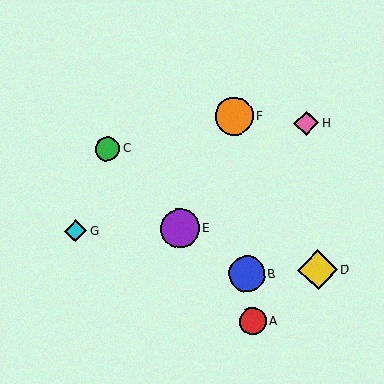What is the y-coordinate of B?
Object B is at y≈274.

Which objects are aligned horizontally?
Objects E, G are aligned horizontally.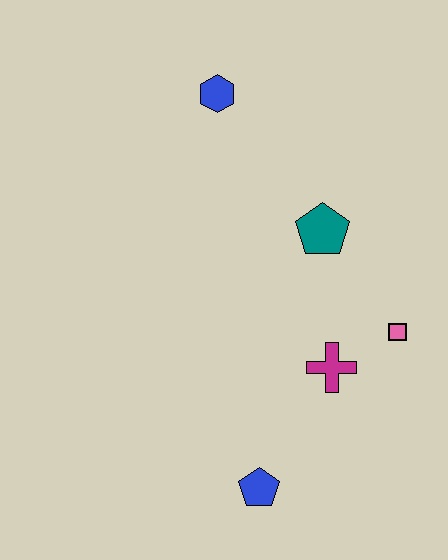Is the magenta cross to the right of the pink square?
No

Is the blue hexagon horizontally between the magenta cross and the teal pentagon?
No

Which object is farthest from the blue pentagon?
The blue hexagon is farthest from the blue pentagon.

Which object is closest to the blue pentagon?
The magenta cross is closest to the blue pentagon.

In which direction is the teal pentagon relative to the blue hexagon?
The teal pentagon is below the blue hexagon.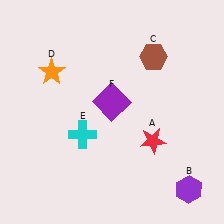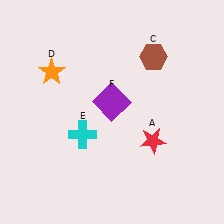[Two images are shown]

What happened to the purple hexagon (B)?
The purple hexagon (B) was removed in Image 2. It was in the bottom-right area of Image 1.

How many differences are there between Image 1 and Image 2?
There is 1 difference between the two images.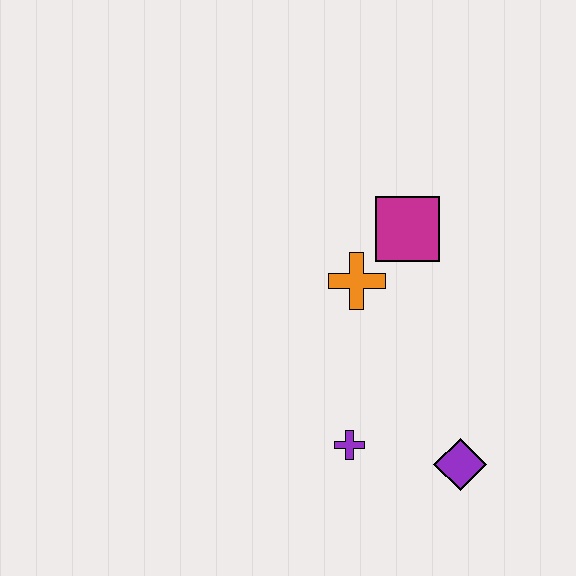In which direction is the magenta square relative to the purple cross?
The magenta square is above the purple cross.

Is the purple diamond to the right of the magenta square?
Yes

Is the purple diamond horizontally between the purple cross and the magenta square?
No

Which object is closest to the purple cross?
The purple diamond is closest to the purple cross.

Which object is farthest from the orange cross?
The purple diamond is farthest from the orange cross.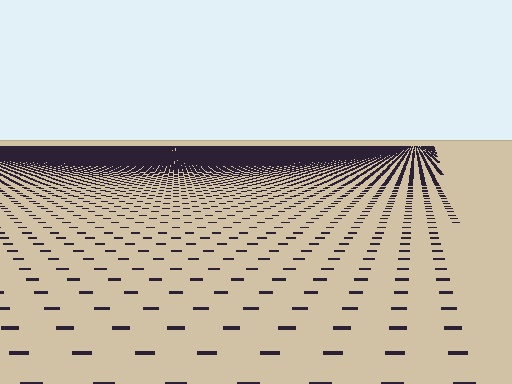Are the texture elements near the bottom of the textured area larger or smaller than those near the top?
Larger. Near the bottom, elements are closer to the viewer and appear at a bigger on-screen size.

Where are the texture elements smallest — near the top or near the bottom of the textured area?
Near the top.